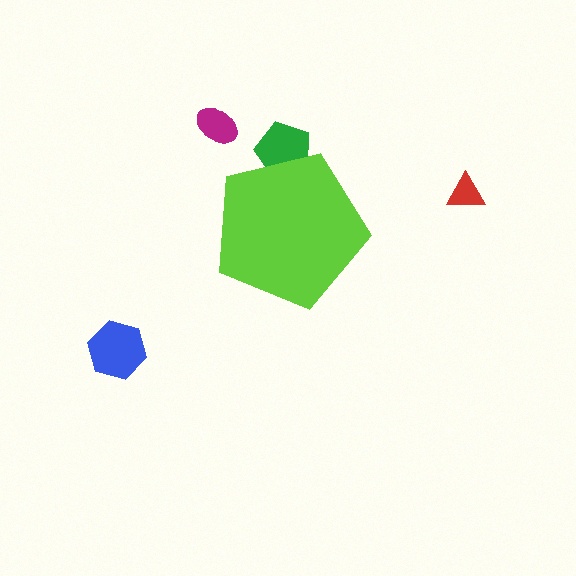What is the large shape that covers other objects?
A lime pentagon.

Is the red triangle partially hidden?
No, the red triangle is fully visible.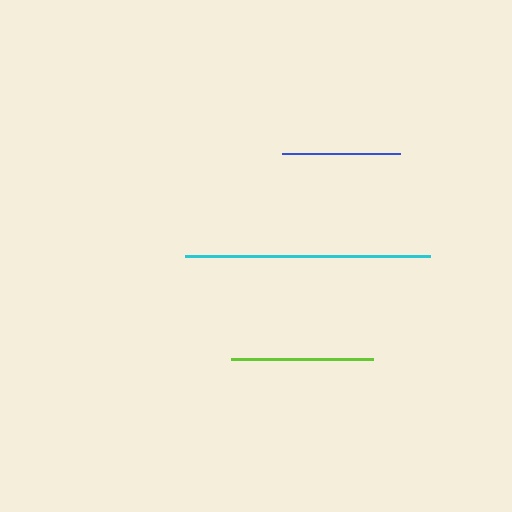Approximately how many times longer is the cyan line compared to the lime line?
The cyan line is approximately 1.7 times the length of the lime line.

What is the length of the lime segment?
The lime segment is approximately 142 pixels long.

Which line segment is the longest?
The cyan line is the longest at approximately 245 pixels.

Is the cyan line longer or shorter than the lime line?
The cyan line is longer than the lime line.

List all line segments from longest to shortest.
From longest to shortest: cyan, lime, blue.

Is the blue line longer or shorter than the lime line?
The lime line is longer than the blue line.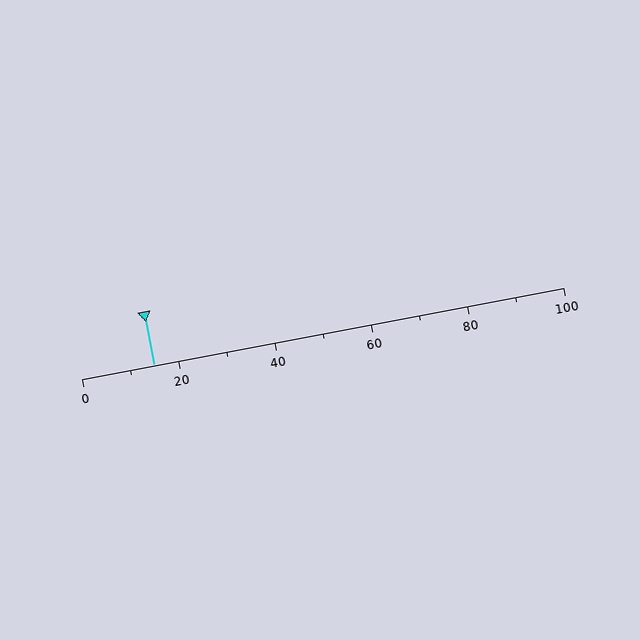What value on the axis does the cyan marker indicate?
The marker indicates approximately 15.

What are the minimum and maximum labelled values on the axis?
The axis runs from 0 to 100.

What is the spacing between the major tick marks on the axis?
The major ticks are spaced 20 apart.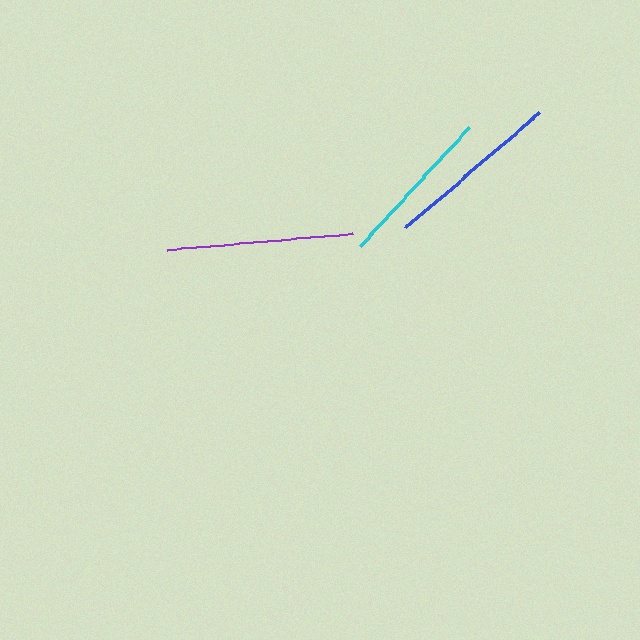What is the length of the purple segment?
The purple segment is approximately 187 pixels long.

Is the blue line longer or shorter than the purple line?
The purple line is longer than the blue line.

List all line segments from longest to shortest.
From longest to shortest: purple, blue, cyan.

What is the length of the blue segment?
The blue segment is approximately 177 pixels long.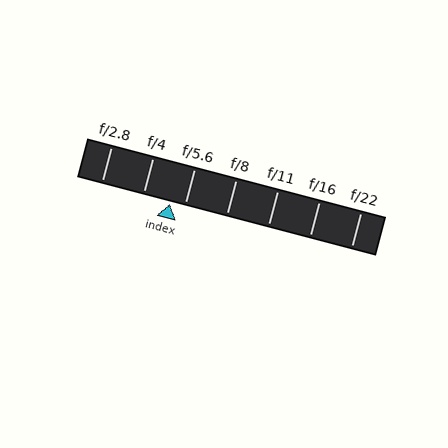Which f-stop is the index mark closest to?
The index mark is closest to f/5.6.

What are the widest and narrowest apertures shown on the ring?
The widest aperture shown is f/2.8 and the narrowest is f/22.